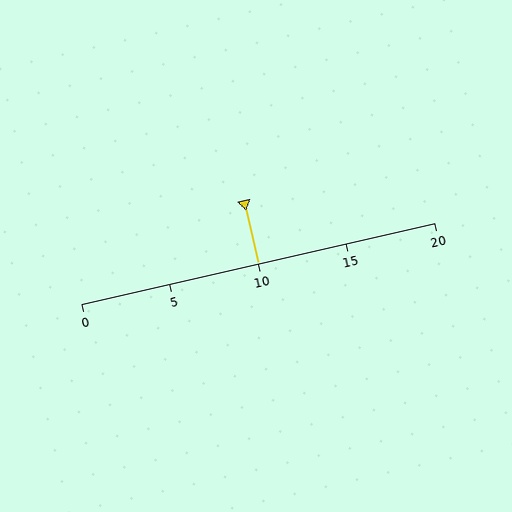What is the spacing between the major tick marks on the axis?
The major ticks are spaced 5 apart.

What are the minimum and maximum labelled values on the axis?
The axis runs from 0 to 20.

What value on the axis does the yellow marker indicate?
The marker indicates approximately 10.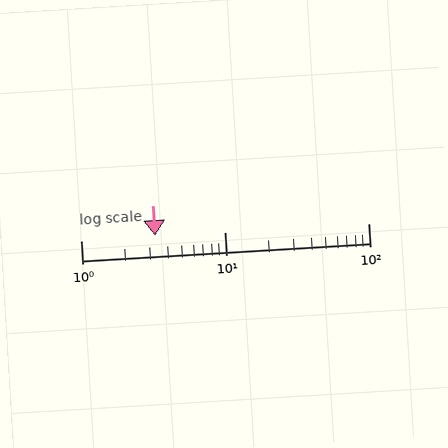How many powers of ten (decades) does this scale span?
The scale spans 2 decades, from 1 to 100.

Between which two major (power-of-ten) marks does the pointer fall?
The pointer is between 1 and 10.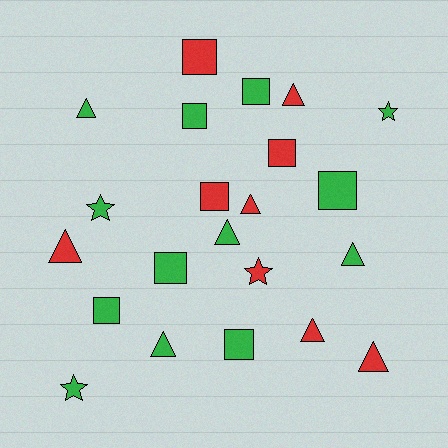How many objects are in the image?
There are 22 objects.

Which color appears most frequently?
Green, with 13 objects.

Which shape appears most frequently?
Triangle, with 9 objects.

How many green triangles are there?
There are 4 green triangles.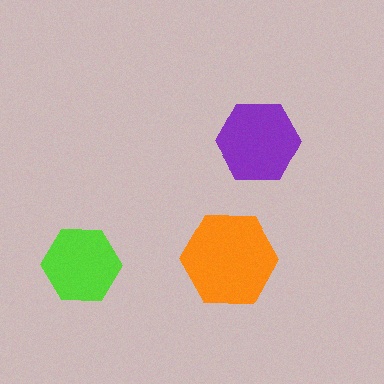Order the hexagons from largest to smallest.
the orange one, the purple one, the lime one.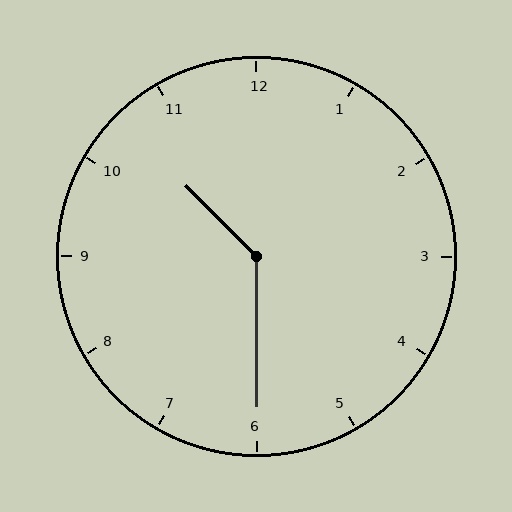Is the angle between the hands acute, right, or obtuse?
It is obtuse.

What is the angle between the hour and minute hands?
Approximately 135 degrees.